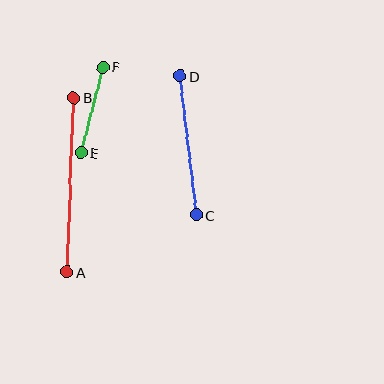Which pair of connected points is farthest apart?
Points A and B are farthest apart.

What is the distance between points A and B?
The distance is approximately 174 pixels.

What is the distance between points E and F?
The distance is approximately 88 pixels.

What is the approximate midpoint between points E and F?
The midpoint is at approximately (92, 110) pixels.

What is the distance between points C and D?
The distance is approximately 139 pixels.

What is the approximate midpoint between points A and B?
The midpoint is at approximately (70, 185) pixels.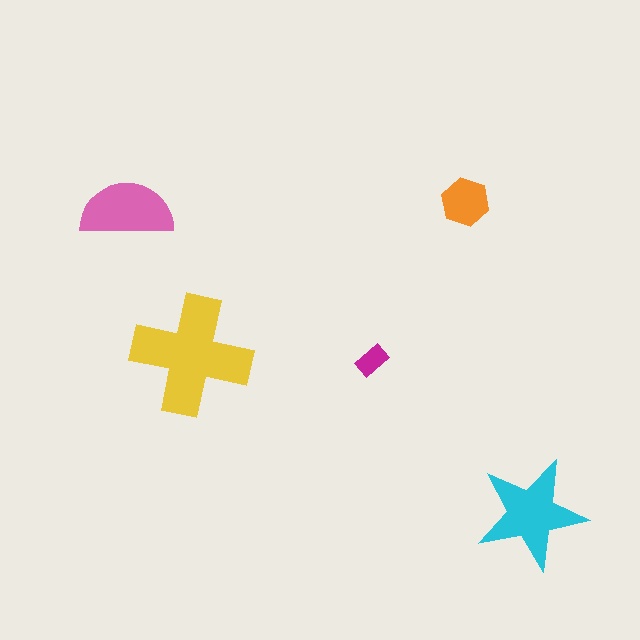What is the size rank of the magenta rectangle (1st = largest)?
5th.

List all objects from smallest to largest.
The magenta rectangle, the orange hexagon, the pink semicircle, the cyan star, the yellow cross.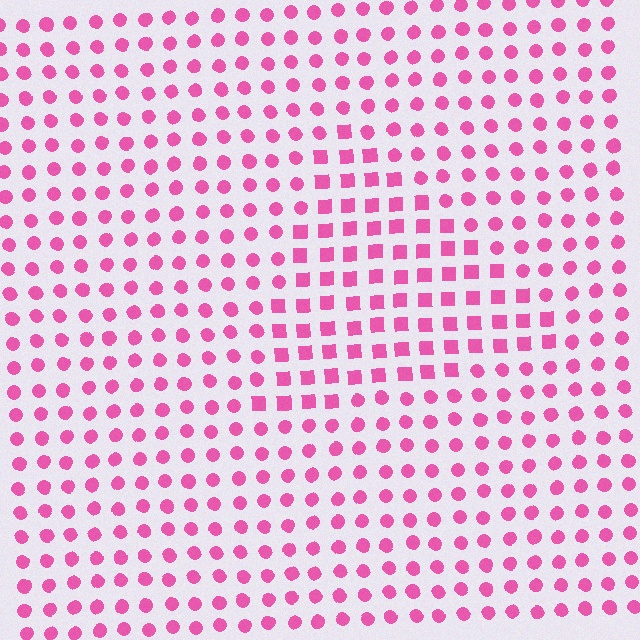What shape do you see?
I see a triangle.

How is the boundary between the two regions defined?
The boundary is defined by a change in element shape: squares inside vs. circles outside. All elements share the same color and spacing.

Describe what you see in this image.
The image is filled with small pink elements arranged in a uniform grid. A triangle-shaped region contains squares, while the surrounding area contains circles. The boundary is defined purely by the change in element shape.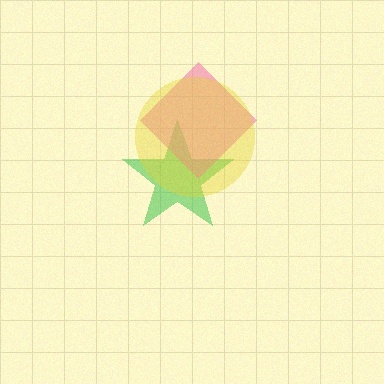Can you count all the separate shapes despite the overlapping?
Yes, there are 3 separate shapes.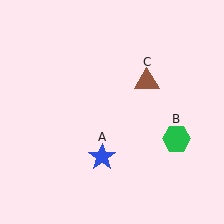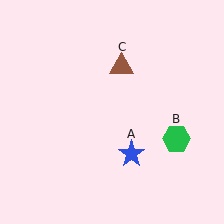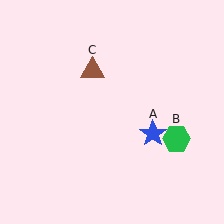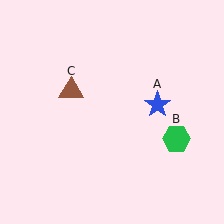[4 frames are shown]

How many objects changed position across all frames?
2 objects changed position: blue star (object A), brown triangle (object C).